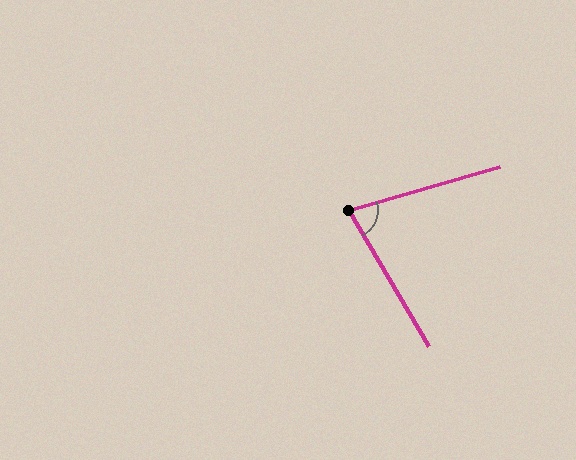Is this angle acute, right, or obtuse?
It is acute.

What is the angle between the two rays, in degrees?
Approximately 76 degrees.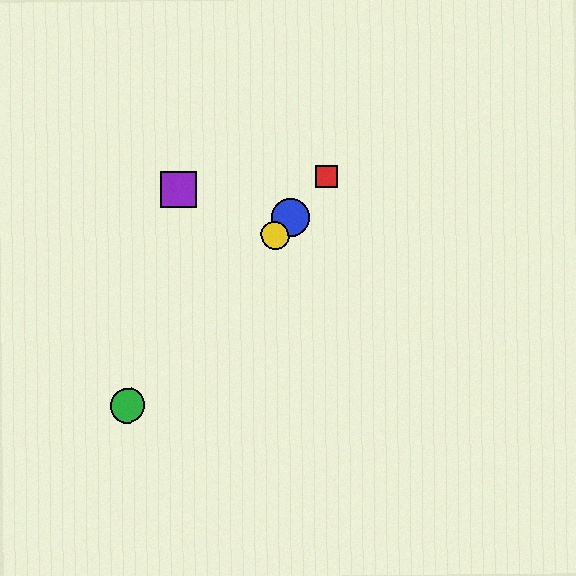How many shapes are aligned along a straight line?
4 shapes (the red square, the blue circle, the green circle, the yellow circle) are aligned along a straight line.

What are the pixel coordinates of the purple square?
The purple square is at (179, 190).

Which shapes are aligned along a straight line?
The red square, the blue circle, the green circle, the yellow circle are aligned along a straight line.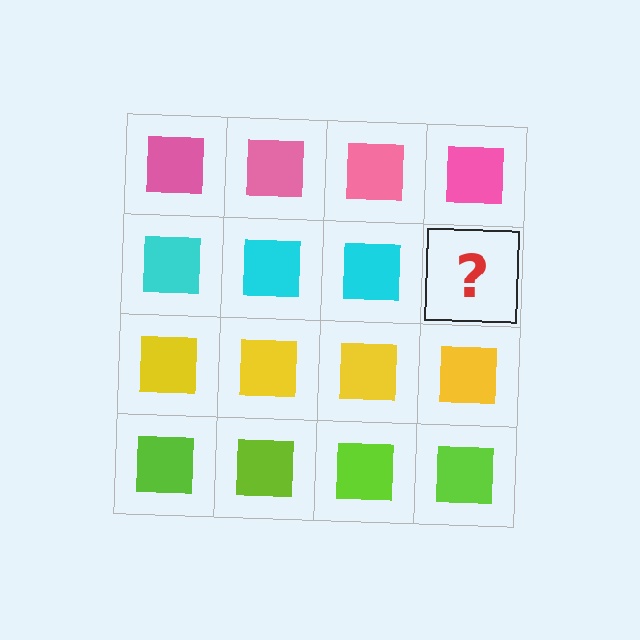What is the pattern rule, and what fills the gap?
The rule is that each row has a consistent color. The gap should be filled with a cyan square.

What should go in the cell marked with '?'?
The missing cell should contain a cyan square.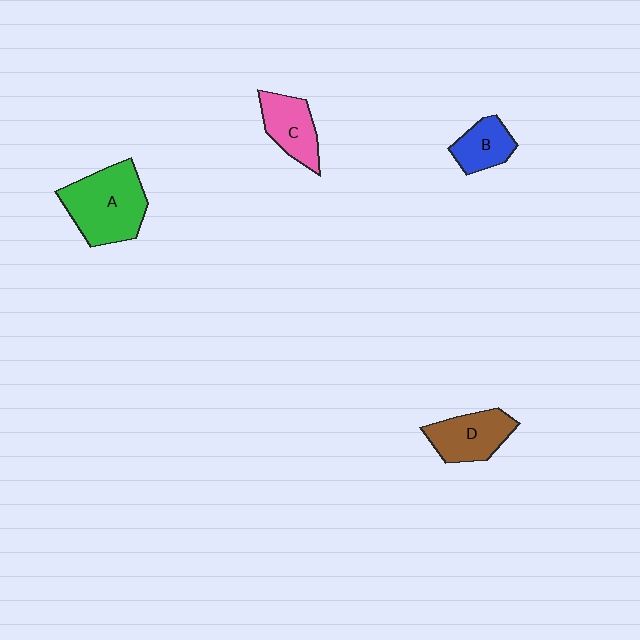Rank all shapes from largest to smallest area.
From largest to smallest: A (green), D (brown), C (pink), B (blue).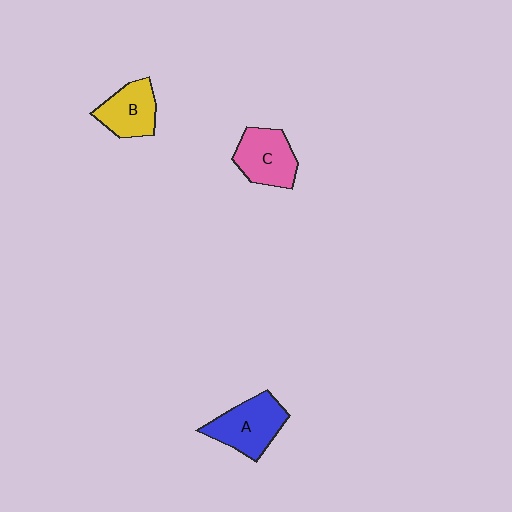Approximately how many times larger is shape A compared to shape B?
Approximately 1.3 times.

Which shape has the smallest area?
Shape B (yellow).